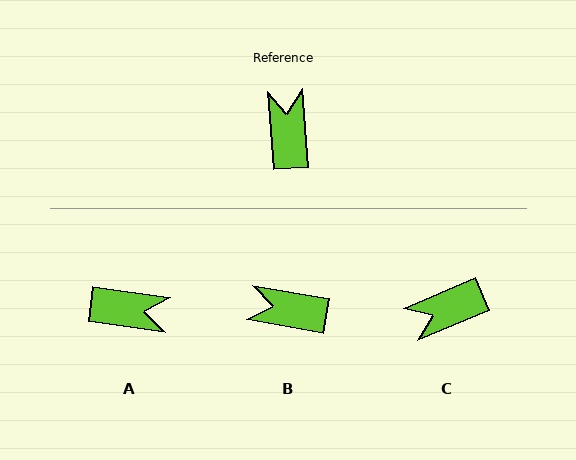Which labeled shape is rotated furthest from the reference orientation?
C, about 109 degrees away.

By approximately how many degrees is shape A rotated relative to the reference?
Approximately 102 degrees clockwise.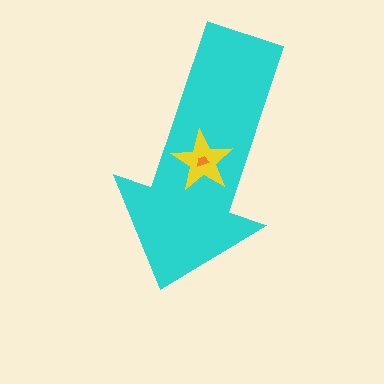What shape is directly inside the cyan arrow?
The yellow star.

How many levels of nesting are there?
3.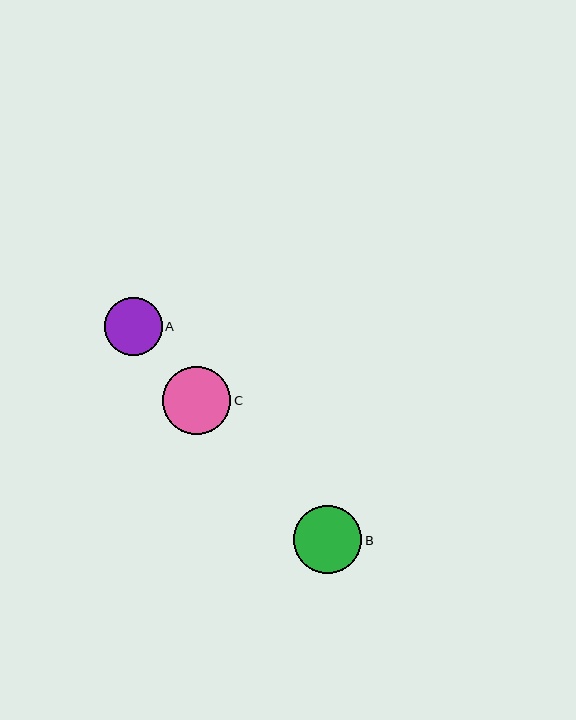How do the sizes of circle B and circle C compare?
Circle B and circle C are approximately the same size.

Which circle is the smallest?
Circle A is the smallest with a size of approximately 58 pixels.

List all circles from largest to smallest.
From largest to smallest: B, C, A.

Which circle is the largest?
Circle B is the largest with a size of approximately 68 pixels.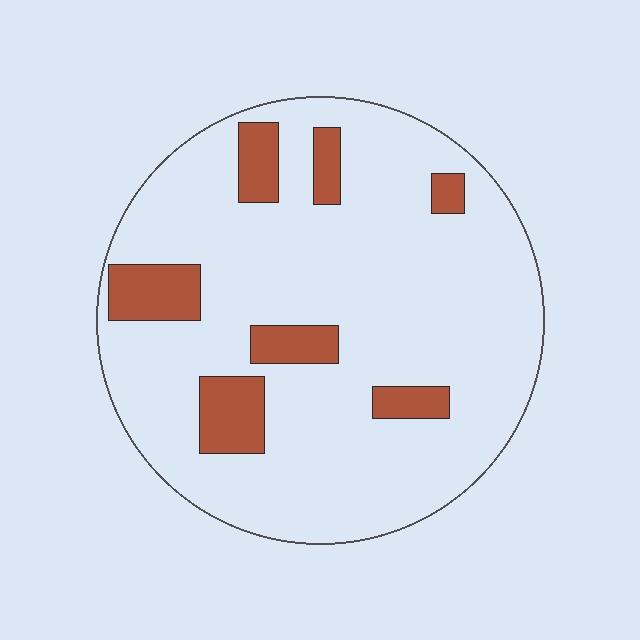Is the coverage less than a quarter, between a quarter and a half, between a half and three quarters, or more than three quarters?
Less than a quarter.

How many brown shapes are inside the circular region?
7.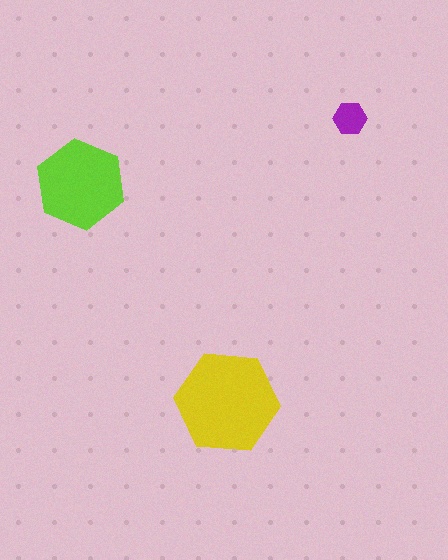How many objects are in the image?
There are 3 objects in the image.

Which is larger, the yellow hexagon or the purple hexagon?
The yellow one.